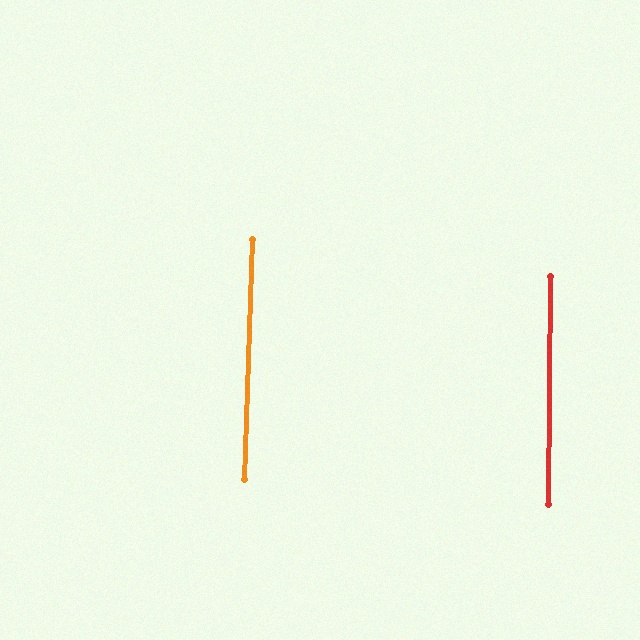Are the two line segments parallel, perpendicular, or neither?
Parallel — their directions differ by only 1.5°.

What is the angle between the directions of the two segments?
Approximately 1 degree.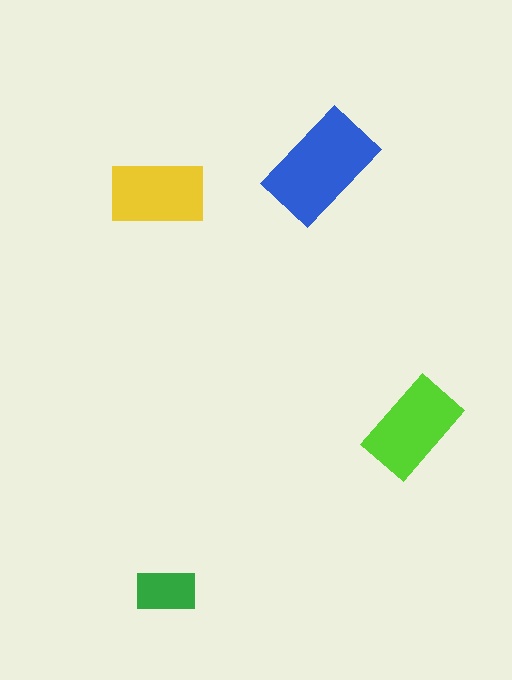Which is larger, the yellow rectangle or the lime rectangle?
The lime one.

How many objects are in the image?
There are 4 objects in the image.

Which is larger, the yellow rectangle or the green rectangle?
The yellow one.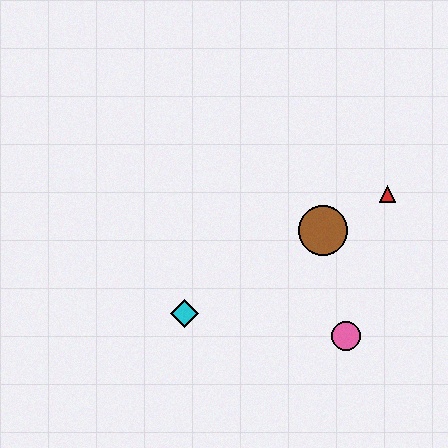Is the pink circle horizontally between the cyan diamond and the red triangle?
Yes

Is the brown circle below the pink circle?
No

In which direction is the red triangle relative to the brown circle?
The red triangle is to the right of the brown circle.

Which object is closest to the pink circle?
The brown circle is closest to the pink circle.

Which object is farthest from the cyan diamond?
The red triangle is farthest from the cyan diamond.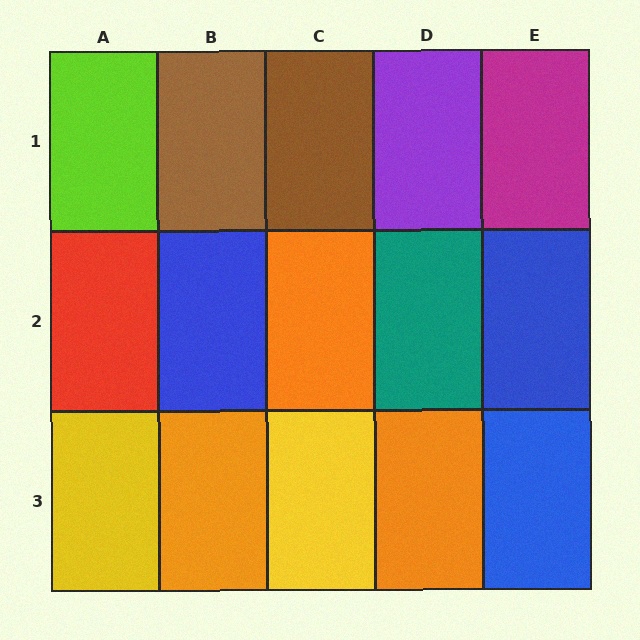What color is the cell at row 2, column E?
Blue.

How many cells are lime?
1 cell is lime.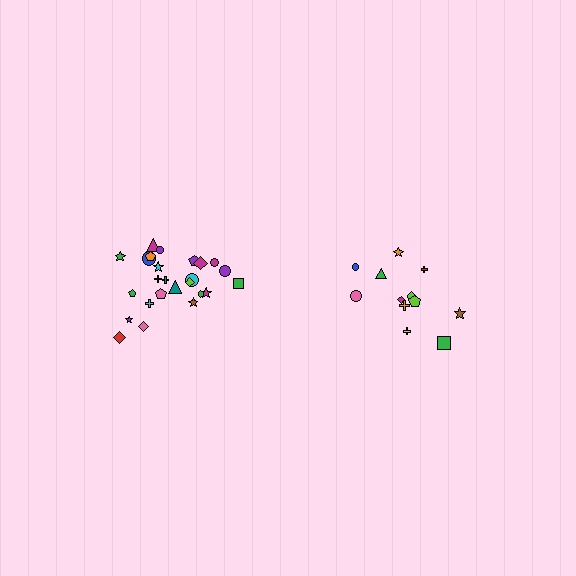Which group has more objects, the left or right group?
The left group.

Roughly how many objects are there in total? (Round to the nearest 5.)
Roughly 35 objects in total.